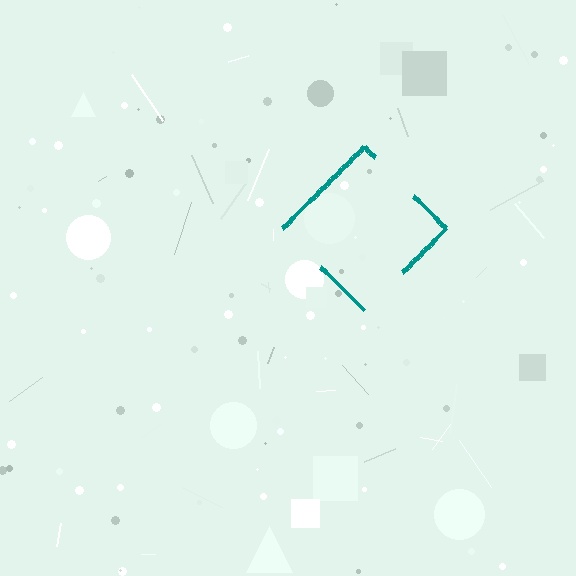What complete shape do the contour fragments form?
The contour fragments form a diamond.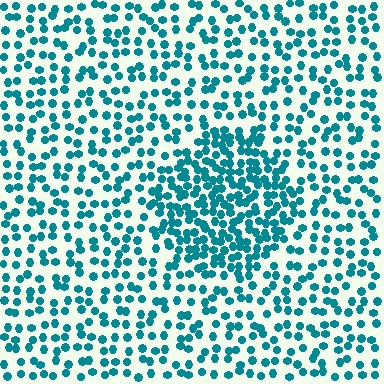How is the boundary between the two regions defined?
The boundary is defined by a change in element density (approximately 2.0x ratio). All elements are the same color, size, and shape.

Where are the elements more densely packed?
The elements are more densely packed inside the circle boundary.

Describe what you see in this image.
The image contains small teal elements arranged at two different densities. A circle-shaped region is visible where the elements are more densely packed than the surrounding area.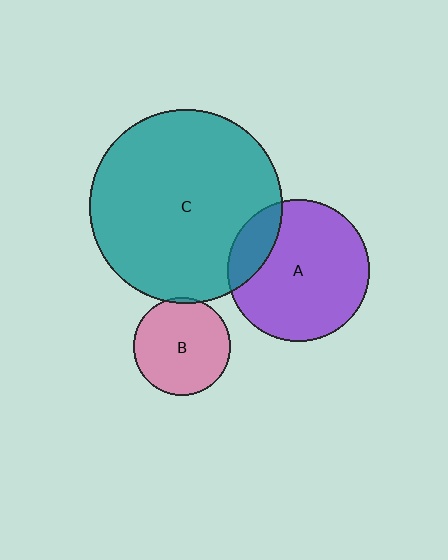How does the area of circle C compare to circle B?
Approximately 3.9 times.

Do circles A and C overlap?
Yes.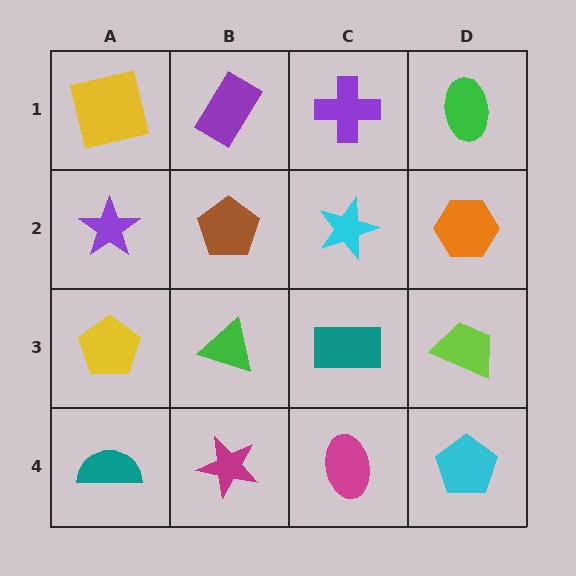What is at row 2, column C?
A cyan star.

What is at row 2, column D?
An orange hexagon.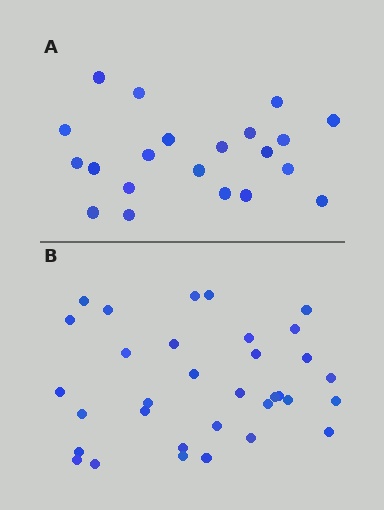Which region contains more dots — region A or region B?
Region B (the bottom region) has more dots.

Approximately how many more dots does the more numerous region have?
Region B has roughly 12 or so more dots than region A.